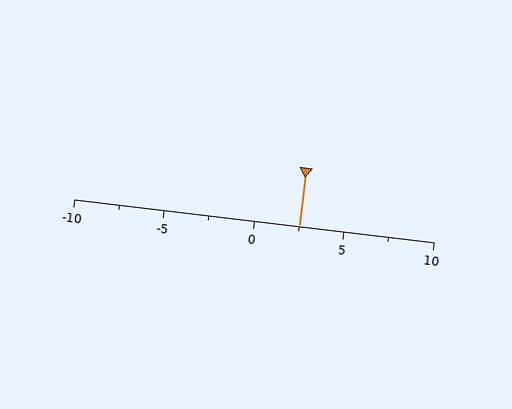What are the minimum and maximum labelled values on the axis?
The axis runs from -10 to 10.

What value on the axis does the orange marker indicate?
The marker indicates approximately 2.5.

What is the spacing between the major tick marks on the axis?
The major ticks are spaced 5 apart.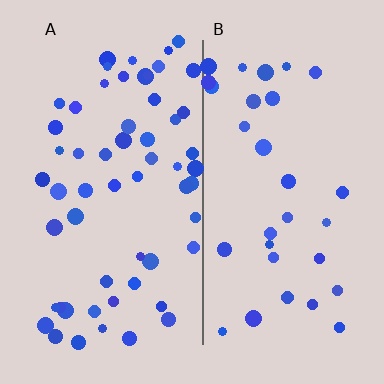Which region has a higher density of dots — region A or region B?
A (the left).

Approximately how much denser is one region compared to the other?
Approximately 1.8× — region A over region B.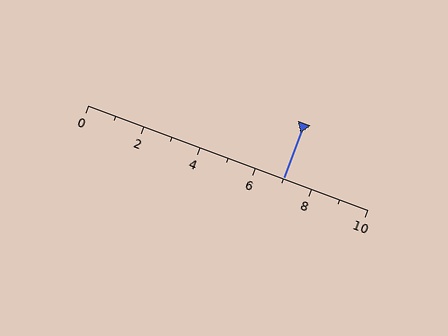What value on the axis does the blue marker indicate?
The marker indicates approximately 7.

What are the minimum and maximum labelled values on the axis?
The axis runs from 0 to 10.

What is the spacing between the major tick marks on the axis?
The major ticks are spaced 2 apart.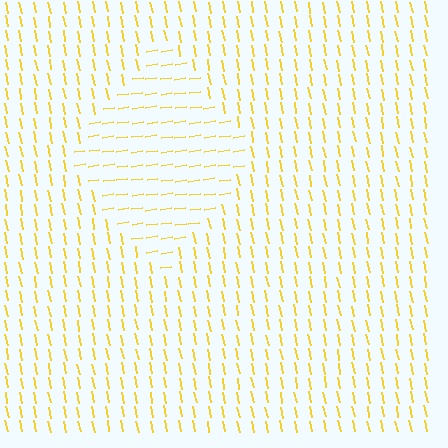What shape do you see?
I see a diamond.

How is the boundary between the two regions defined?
The boundary is defined purely by a change in line orientation (approximately 87 degrees difference). All lines are the same color and thickness.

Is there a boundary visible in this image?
Yes, there is a texture boundary formed by a change in line orientation.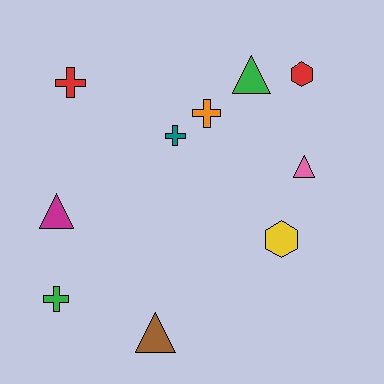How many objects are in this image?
There are 10 objects.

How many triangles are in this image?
There are 4 triangles.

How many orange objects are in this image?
There is 1 orange object.